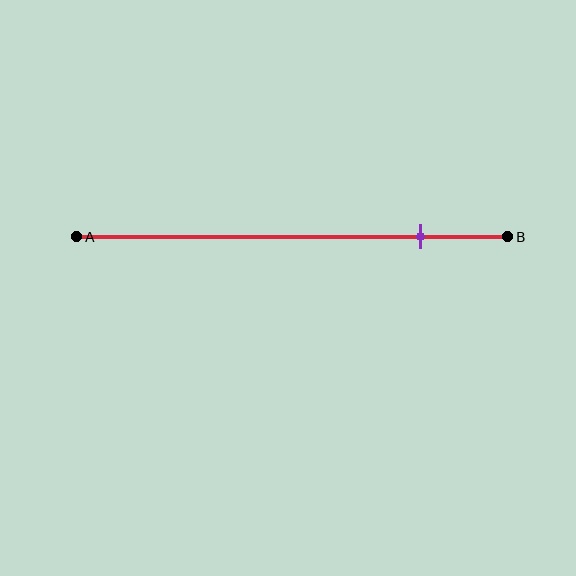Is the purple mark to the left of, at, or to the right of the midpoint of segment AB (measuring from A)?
The purple mark is to the right of the midpoint of segment AB.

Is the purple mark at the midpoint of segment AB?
No, the mark is at about 80% from A, not at the 50% midpoint.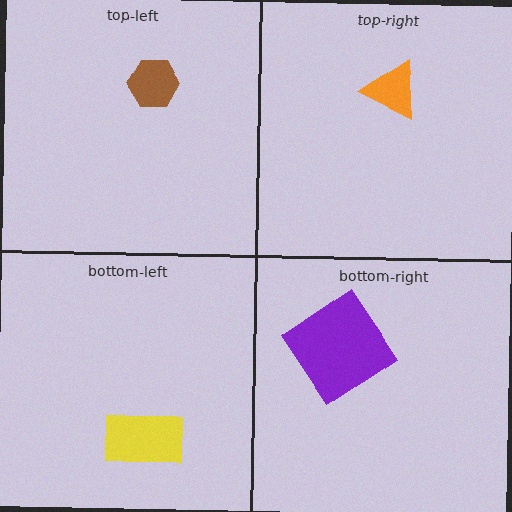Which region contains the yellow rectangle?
The bottom-left region.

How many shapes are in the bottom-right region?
1.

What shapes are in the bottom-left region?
The yellow rectangle.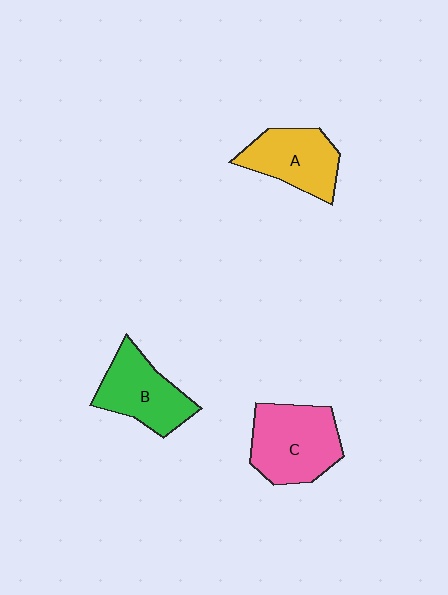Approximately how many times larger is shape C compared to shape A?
Approximately 1.3 times.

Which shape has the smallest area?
Shape A (yellow).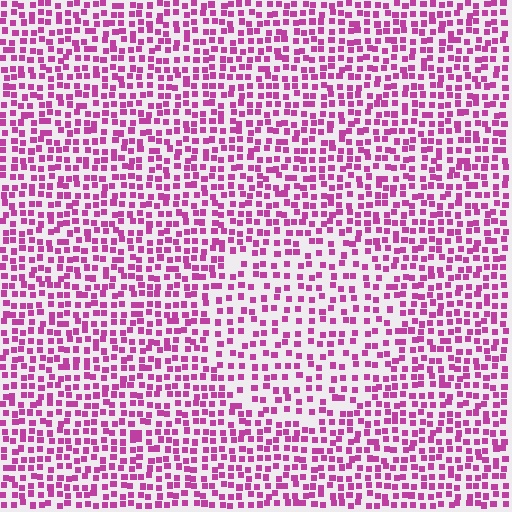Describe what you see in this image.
The image contains small magenta elements arranged at two different densities. A circle-shaped region is visible where the elements are less densely packed than the surrounding area.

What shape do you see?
I see a circle.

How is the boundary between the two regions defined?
The boundary is defined by a change in element density (approximately 1.5x ratio). All elements are the same color, size, and shape.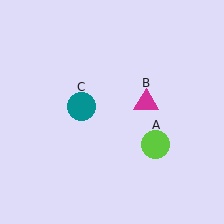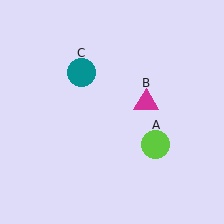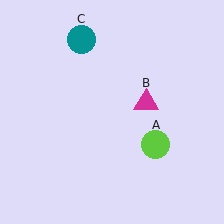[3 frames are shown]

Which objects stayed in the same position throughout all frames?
Lime circle (object A) and magenta triangle (object B) remained stationary.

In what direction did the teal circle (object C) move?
The teal circle (object C) moved up.